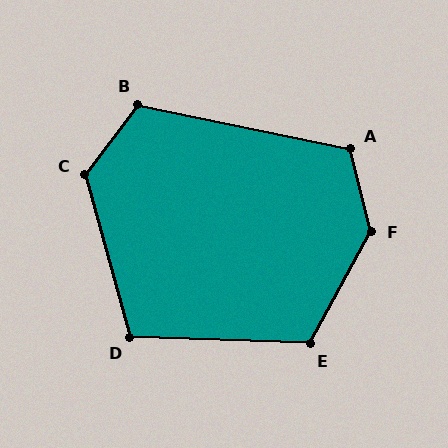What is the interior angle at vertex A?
Approximately 115 degrees (obtuse).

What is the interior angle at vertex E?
Approximately 117 degrees (obtuse).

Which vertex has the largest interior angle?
F, at approximately 138 degrees.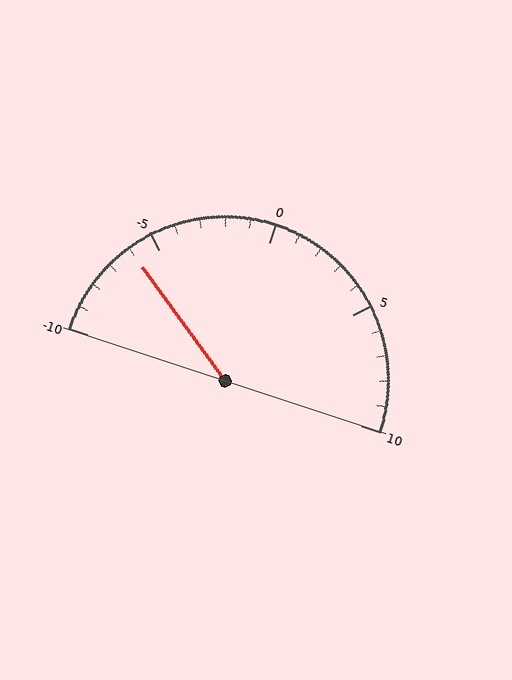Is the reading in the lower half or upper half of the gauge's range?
The reading is in the lower half of the range (-10 to 10).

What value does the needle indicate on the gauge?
The needle indicates approximately -6.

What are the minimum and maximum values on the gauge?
The gauge ranges from -10 to 10.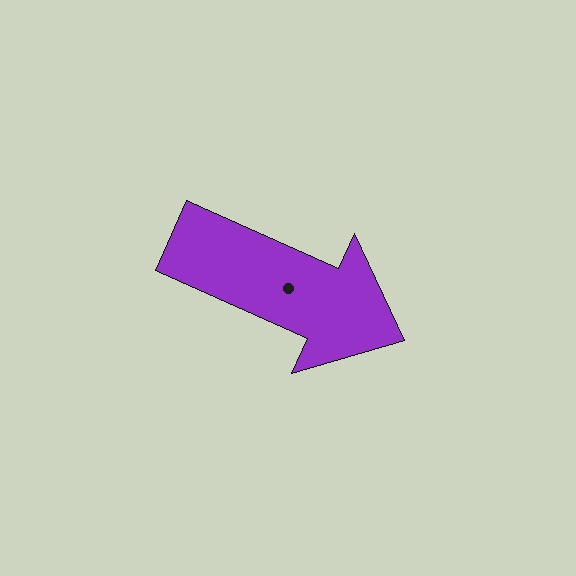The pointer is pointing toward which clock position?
Roughly 4 o'clock.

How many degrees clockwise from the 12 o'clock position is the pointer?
Approximately 114 degrees.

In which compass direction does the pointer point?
Southeast.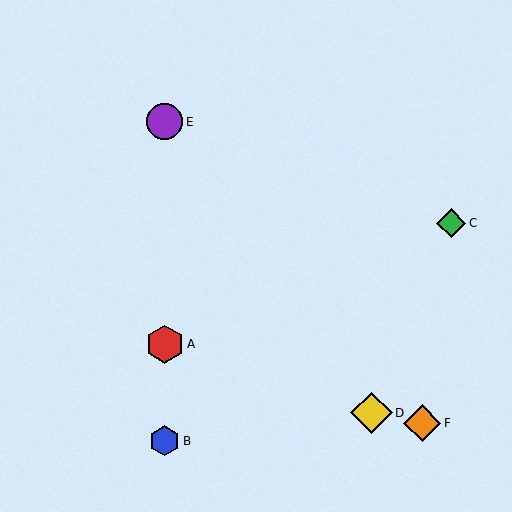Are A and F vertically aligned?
No, A is at x≈165 and F is at x≈422.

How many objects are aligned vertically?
3 objects (A, B, E) are aligned vertically.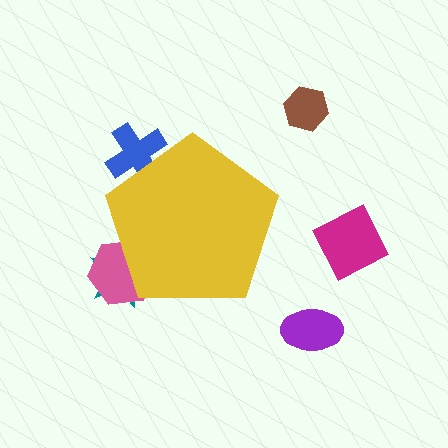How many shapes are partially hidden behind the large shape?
3 shapes are partially hidden.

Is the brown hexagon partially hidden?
No, the brown hexagon is fully visible.